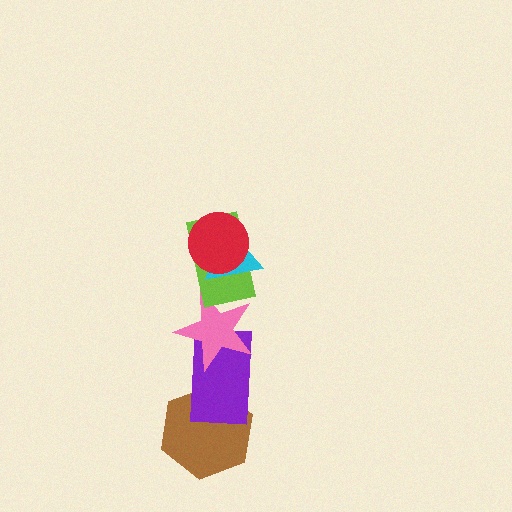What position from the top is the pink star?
The pink star is 4th from the top.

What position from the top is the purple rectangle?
The purple rectangle is 5th from the top.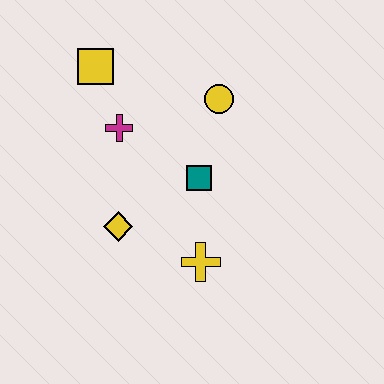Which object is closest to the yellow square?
The magenta cross is closest to the yellow square.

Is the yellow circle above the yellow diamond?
Yes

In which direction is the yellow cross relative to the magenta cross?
The yellow cross is below the magenta cross.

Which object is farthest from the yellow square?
The yellow cross is farthest from the yellow square.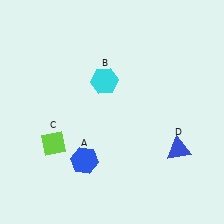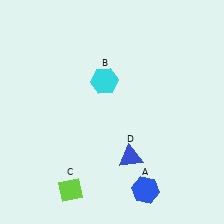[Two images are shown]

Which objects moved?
The objects that moved are: the blue hexagon (A), the lime diamond (C), the blue triangle (D).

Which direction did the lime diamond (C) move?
The lime diamond (C) moved down.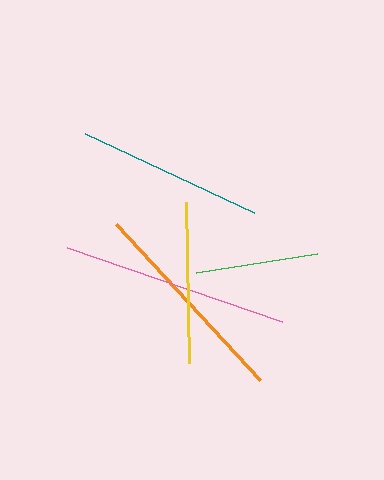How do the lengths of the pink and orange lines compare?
The pink and orange lines are approximately the same length.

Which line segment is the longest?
The pink line is the longest at approximately 228 pixels.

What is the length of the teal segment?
The teal segment is approximately 186 pixels long.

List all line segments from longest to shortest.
From longest to shortest: pink, orange, teal, yellow, green.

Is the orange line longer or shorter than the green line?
The orange line is longer than the green line.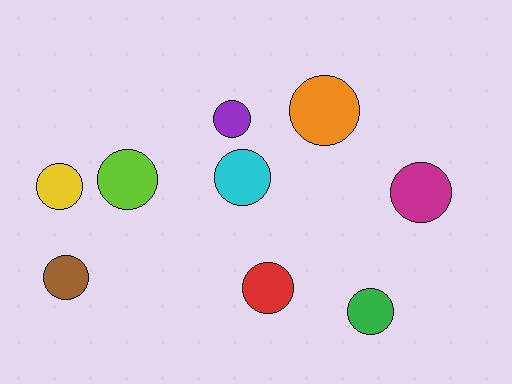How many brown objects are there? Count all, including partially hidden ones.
There is 1 brown object.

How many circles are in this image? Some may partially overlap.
There are 9 circles.